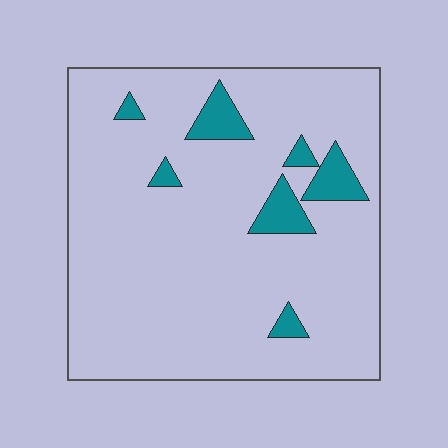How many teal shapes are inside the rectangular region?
7.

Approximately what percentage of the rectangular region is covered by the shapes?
Approximately 10%.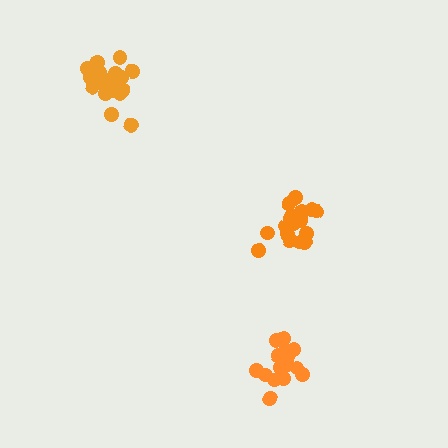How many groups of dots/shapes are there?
There are 3 groups.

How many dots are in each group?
Group 1: 20 dots, Group 2: 19 dots, Group 3: 17 dots (56 total).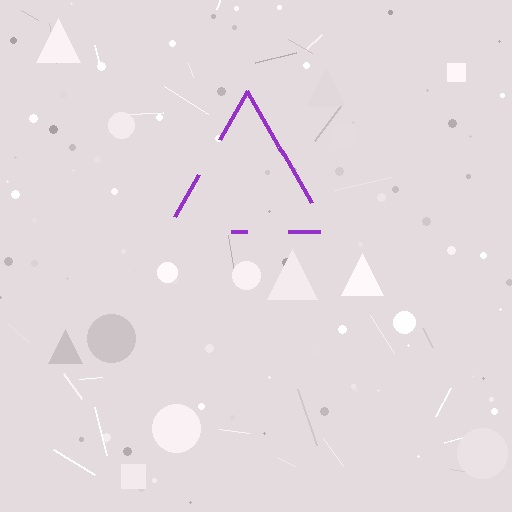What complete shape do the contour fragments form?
The contour fragments form a triangle.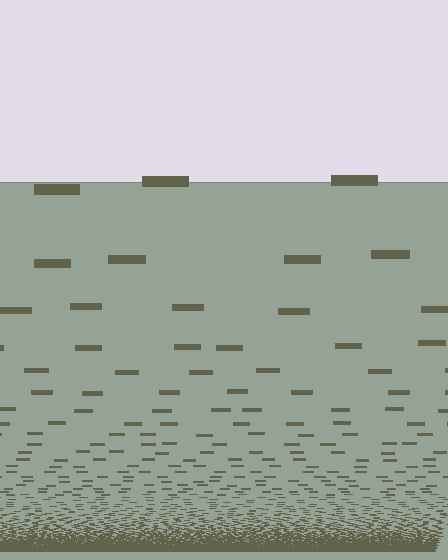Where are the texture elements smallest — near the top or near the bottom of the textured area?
Near the bottom.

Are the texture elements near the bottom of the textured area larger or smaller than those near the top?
Smaller. The gradient is inverted — elements near the bottom are smaller and denser.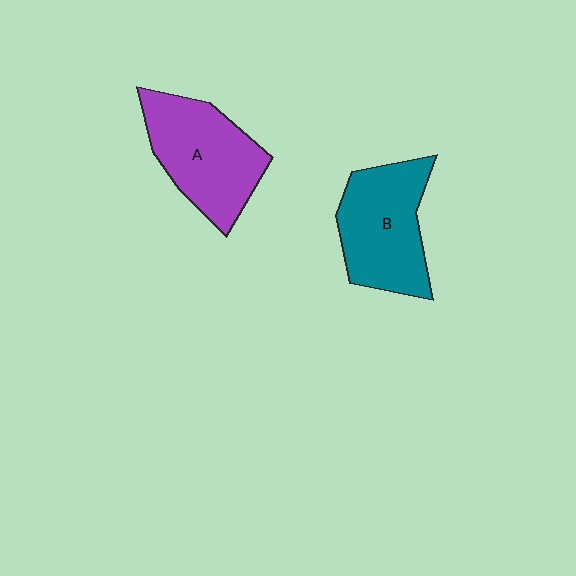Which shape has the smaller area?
Shape B (teal).